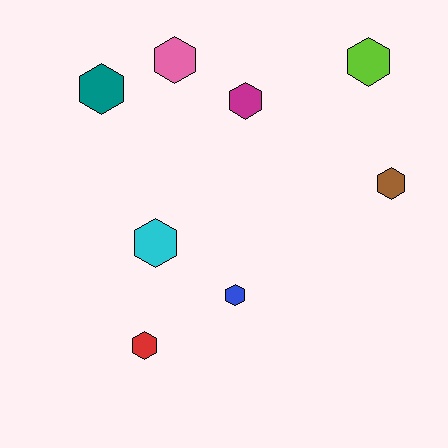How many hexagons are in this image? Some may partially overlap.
There are 8 hexagons.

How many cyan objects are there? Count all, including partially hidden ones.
There is 1 cyan object.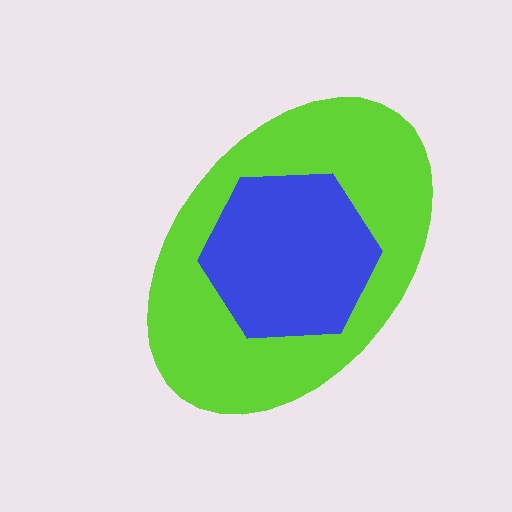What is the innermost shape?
The blue hexagon.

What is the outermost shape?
The lime ellipse.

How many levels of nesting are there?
2.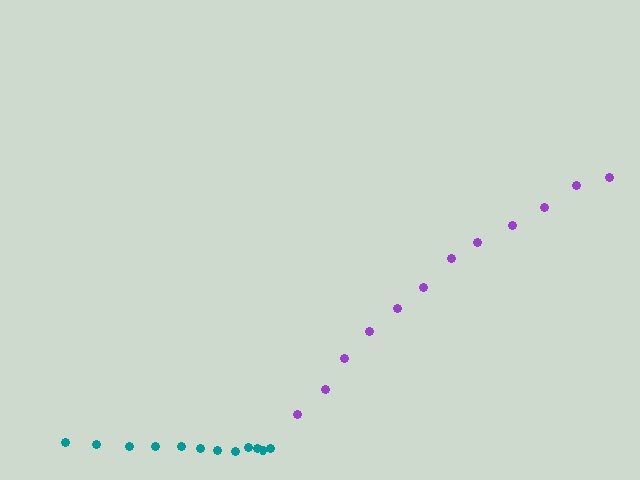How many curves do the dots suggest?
There are 2 distinct paths.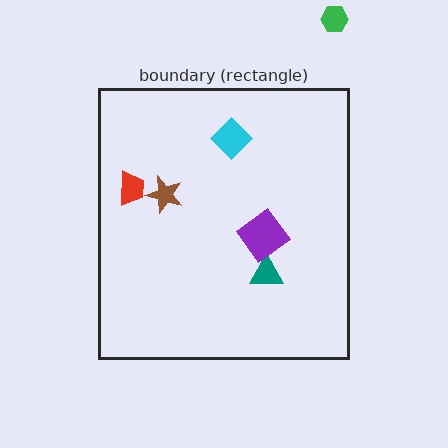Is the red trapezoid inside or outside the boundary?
Inside.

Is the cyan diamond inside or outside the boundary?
Inside.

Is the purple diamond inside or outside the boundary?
Inside.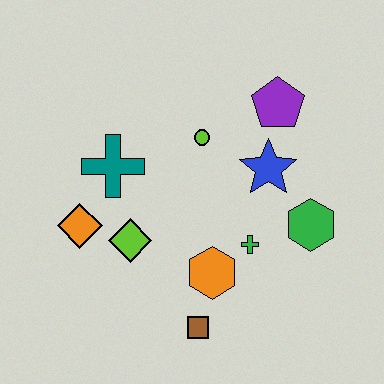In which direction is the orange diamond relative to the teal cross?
The orange diamond is below the teal cross.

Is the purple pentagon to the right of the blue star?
Yes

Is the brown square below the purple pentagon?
Yes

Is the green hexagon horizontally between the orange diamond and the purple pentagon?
No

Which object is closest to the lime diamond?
The orange diamond is closest to the lime diamond.